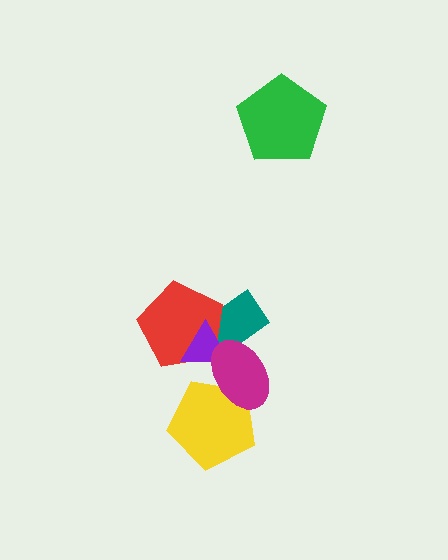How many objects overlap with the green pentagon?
0 objects overlap with the green pentagon.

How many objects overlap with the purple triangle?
3 objects overlap with the purple triangle.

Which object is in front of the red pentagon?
The purple triangle is in front of the red pentagon.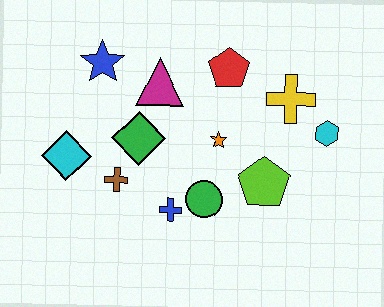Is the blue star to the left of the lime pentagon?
Yes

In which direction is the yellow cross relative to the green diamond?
The yellow cross is to the right of the green diamond.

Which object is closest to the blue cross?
The green circle is closest to the blue cross.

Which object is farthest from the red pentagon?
The cyan diamond is farthest from the red pentagon.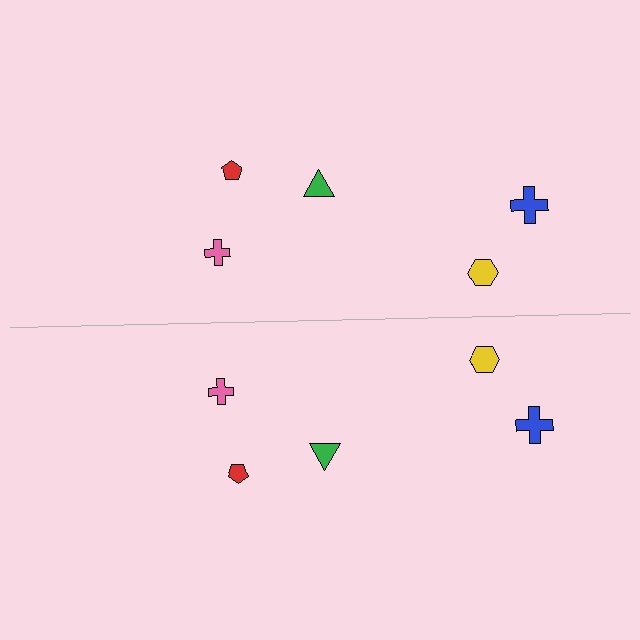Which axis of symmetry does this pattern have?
The pattern has a horizontal axis of symmetry running through the center of the image.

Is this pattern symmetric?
Yes, this pattern has bilateral (reflection) symmetry.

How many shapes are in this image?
There are 10 shapes in this image.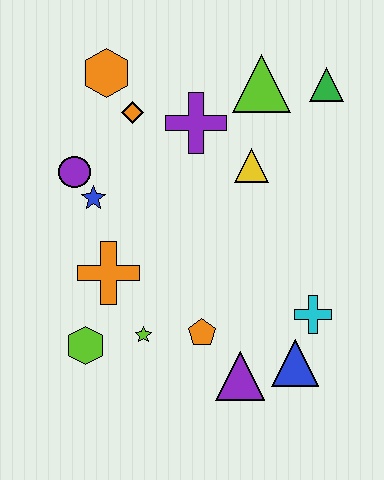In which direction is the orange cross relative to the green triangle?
The orange cross is to the left of the green triangle.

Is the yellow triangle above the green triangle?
No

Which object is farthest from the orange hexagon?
The blue triangle is farthest from the orange hexagon.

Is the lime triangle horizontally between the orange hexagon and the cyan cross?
Yes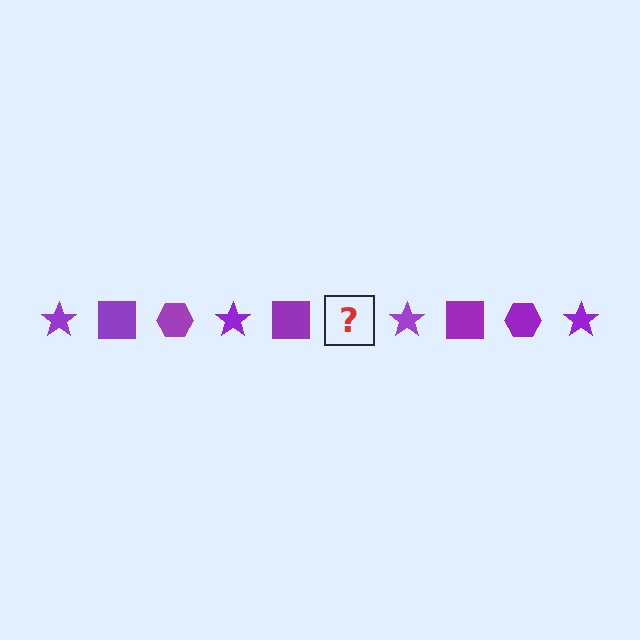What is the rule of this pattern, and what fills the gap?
The rule is that the pattern cycles through star, square, hexagon shapes in purple. The gap should be filled with a purple hexagon.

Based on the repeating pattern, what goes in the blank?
The blank should be a purple hexagon.